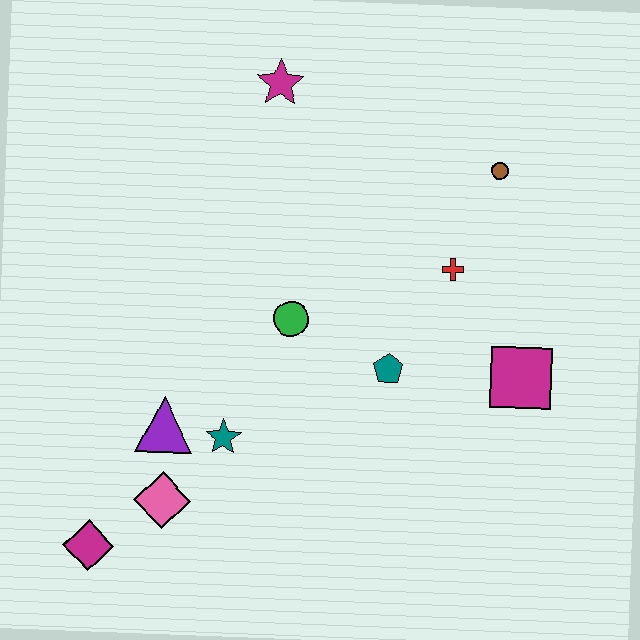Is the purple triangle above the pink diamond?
Yes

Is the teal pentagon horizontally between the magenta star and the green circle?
No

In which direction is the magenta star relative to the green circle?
The magenta star is above the green circle.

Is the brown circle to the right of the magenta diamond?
Yes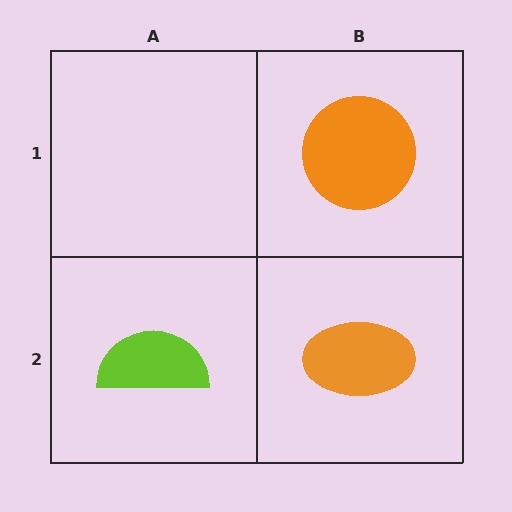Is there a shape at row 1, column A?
No, that cell is empty.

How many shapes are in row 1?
1 shape.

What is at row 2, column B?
An orange ellipse.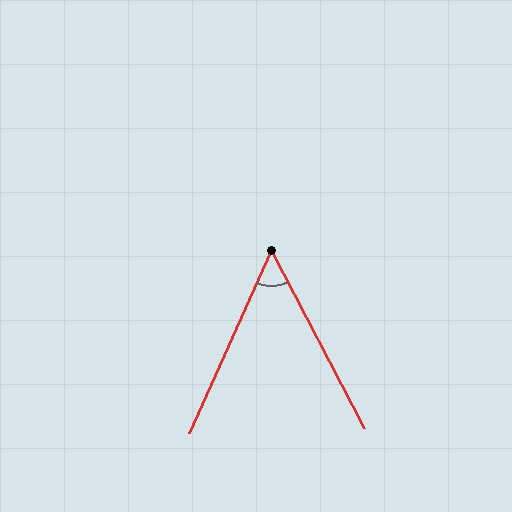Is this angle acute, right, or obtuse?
It is acute.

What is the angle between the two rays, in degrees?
Approximately 52 degrees.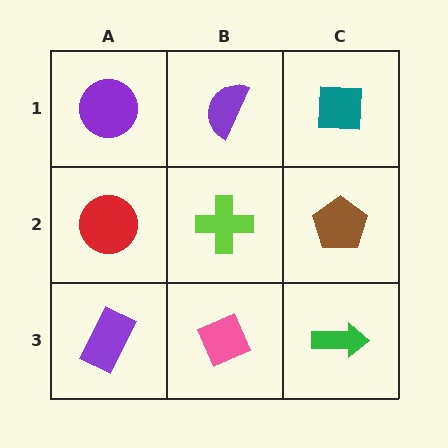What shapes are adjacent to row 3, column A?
A red circle (row 2, column A), a pink diamond (row 3, column B).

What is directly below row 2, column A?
A purple rectangle.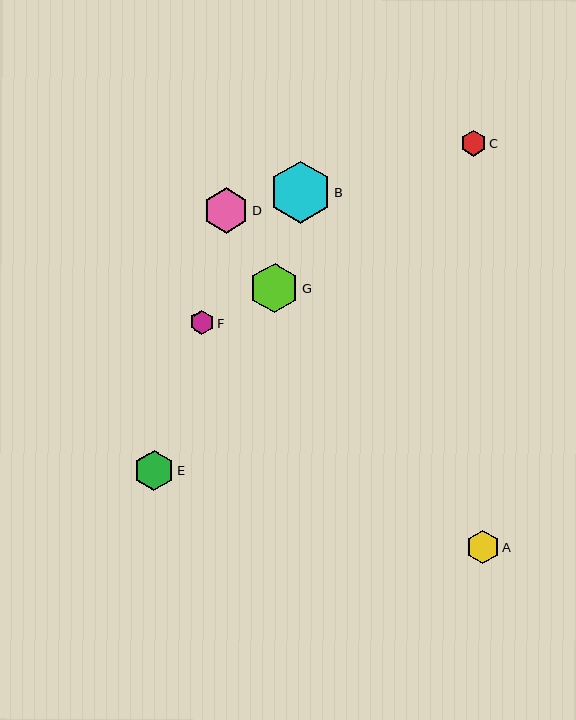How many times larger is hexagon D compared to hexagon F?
Hexagon D is approximately 1.9 times the size of hexagon F.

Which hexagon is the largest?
Hexagon B is the largest with a size of approximately 62 pixels.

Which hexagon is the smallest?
Hexagon F is the smallest with a size of approximately 24 pixels.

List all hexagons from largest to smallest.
From largest to smallest: B, G, D, E, A, C, F.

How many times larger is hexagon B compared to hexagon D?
Hexagon B is approximately 1.4 times the size of hexagon D.